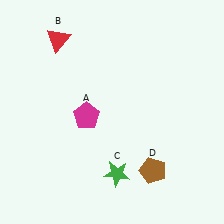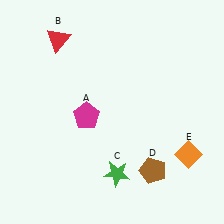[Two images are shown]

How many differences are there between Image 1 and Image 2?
There is 1 difference between the two images.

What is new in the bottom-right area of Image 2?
An orange diamond (E) was added in the bottom-right area of Image 2.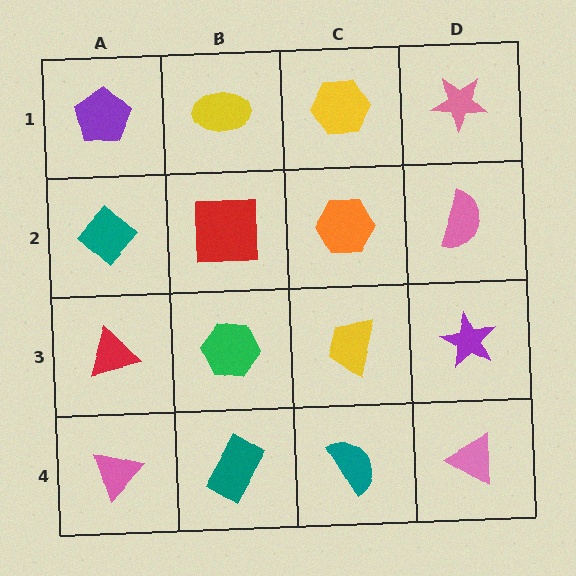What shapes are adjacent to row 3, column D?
A pink semicircle (row 2, column D), a pink triangle (row 4, column D), a yellow trapezoid (row 3, column C).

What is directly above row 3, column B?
A red square.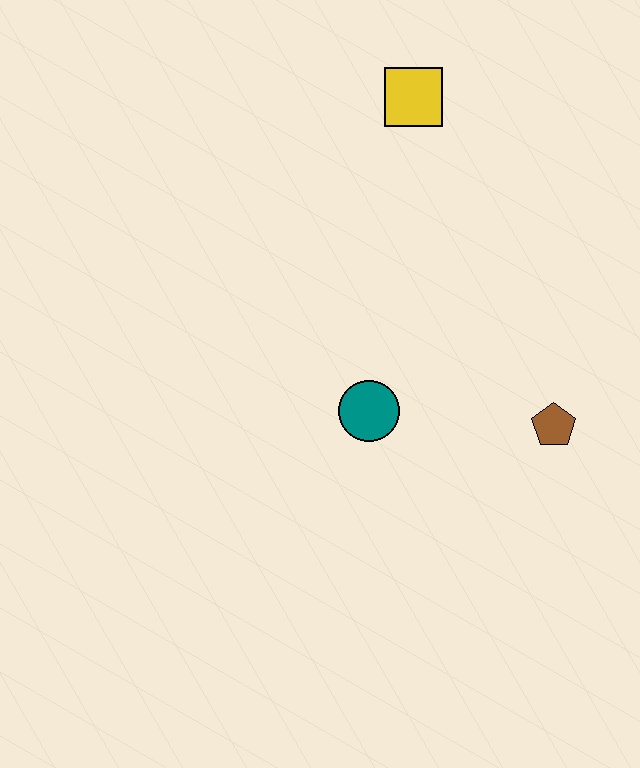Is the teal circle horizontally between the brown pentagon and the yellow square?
No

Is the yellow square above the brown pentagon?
Yes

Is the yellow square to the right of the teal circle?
Yes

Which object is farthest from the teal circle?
The yellow square is farthest from the teal circle.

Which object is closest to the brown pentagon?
The teal circle is closest to the brown pentagon.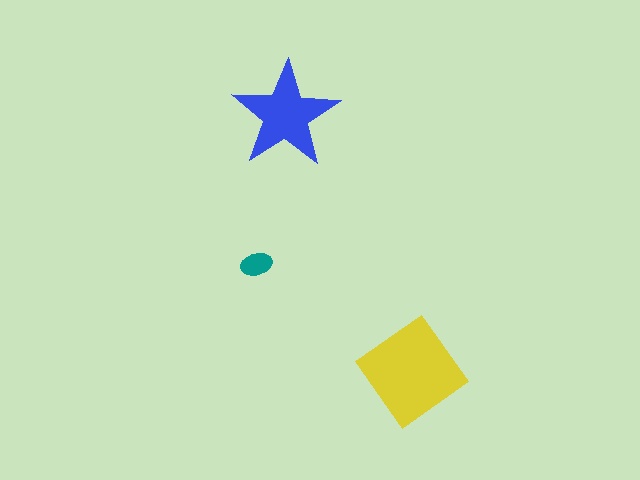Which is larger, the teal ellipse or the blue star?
The blue star.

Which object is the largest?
The yellow diamond.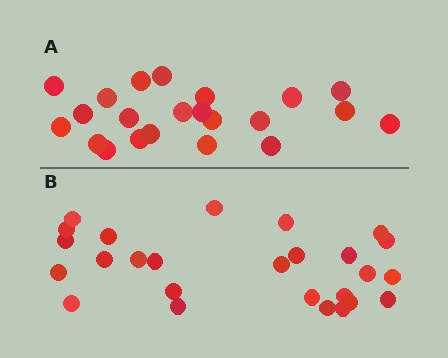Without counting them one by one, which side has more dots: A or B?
Region B (the bottom region) has more dots.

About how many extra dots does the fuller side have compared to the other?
Region B has about 4 more dots than region A.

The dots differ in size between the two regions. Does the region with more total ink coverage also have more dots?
No. Region A has more total ink coverage because its dots are larger, but region B actually contains more individual dots. Total area can be misleading — the number of items is what matters here.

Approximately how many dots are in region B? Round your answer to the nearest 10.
About 30 dots. (The exact count is 26, which rounds to 30.)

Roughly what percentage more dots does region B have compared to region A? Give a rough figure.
About 20% more.